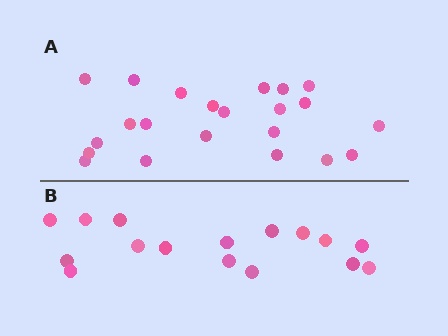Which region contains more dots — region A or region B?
Region A (the top region) has more dots.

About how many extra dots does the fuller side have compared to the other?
Region A has about 6 more dots than region B.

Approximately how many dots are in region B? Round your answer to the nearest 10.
About 20 dots. (The exact count is 16, which rounds to 20.)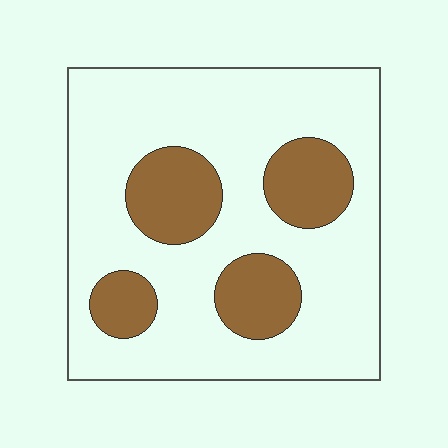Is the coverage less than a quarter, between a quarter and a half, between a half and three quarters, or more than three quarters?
Less than a quarter.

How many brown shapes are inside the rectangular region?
4.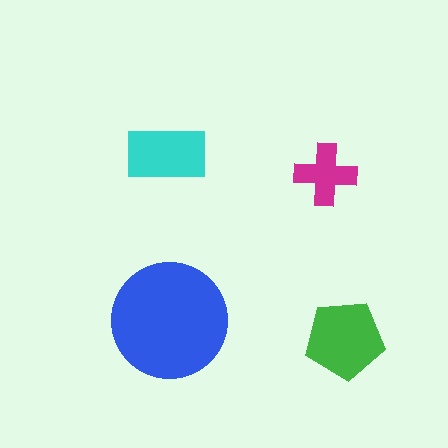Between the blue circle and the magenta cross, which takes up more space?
The blue circle.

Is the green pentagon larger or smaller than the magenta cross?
Larger.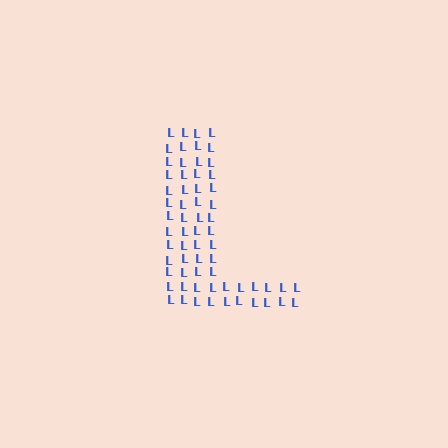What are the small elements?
The small elements are letter L's.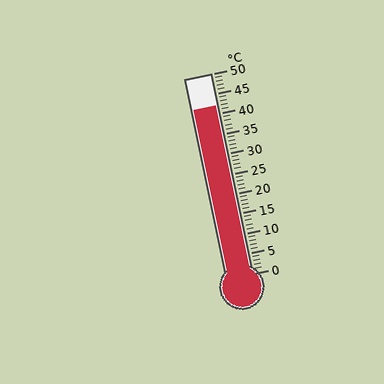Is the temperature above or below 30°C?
The temperature is above 30°C.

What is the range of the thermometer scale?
The thermometer scale ranges from 0°C to 50°C.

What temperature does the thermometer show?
The thermometer shows approximately 42°C.